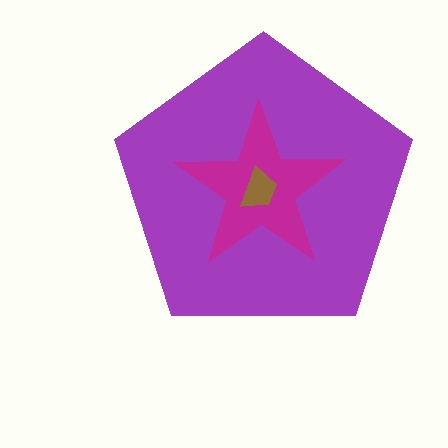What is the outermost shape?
The purple pentagon.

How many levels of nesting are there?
3.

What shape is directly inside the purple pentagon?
The magenta star.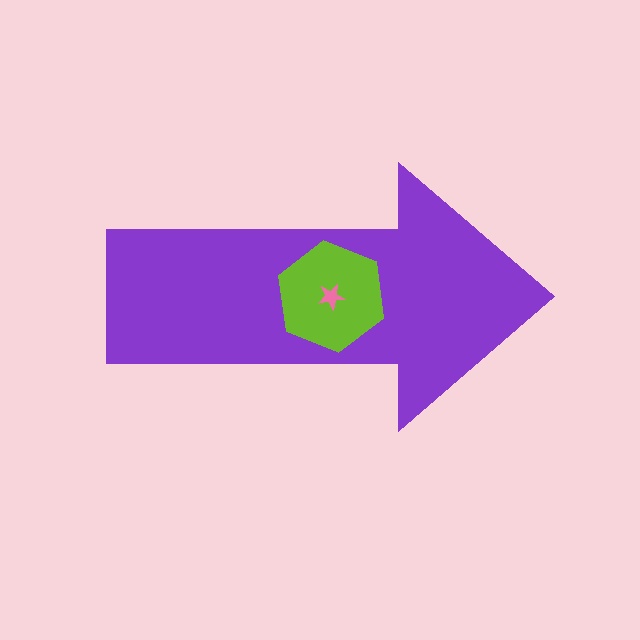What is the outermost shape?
The purple arrow.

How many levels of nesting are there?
3.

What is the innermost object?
The pink star.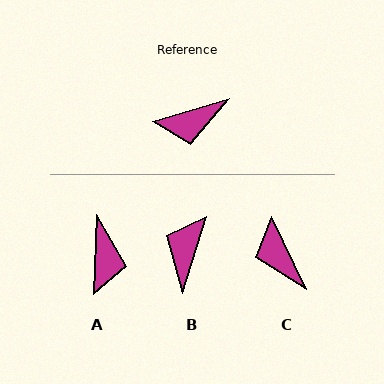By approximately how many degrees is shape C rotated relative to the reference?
Approximately 81 degrees clockwise.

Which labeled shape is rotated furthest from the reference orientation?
B, about 124 degrees away.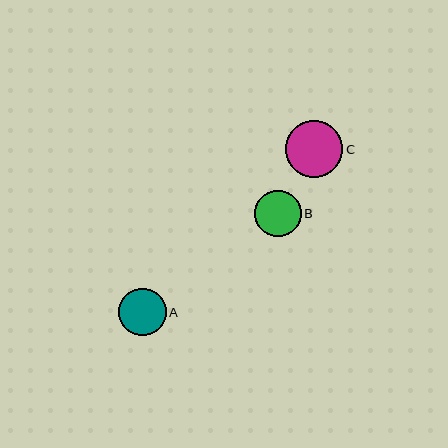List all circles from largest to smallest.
From largest to smallest: C, A, B.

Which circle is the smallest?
Circle B is the smallest with a size of approximately 47 pixels.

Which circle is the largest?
Circle C is the largest with a size of approximately 57 pixels.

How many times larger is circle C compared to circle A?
Circle C is approximately 1.2 times the size of circle A.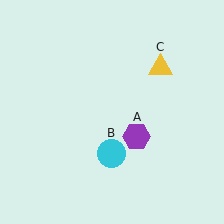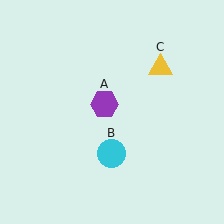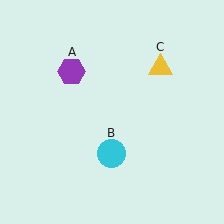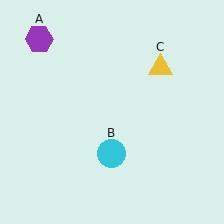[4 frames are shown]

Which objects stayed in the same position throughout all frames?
Cyan circle (object B) and yellow triangle (object C) remained stationary.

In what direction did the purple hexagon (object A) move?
The purple hexagon (object A) moved up and to the left.